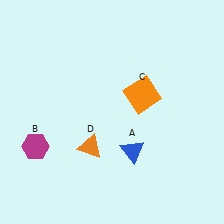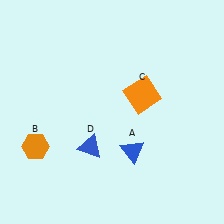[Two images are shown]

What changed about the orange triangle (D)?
In Image 1, D is orange. In Image 2, it changed to blue.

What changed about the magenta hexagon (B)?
In Image 1, B is magenta. In Image 2, it changed to orange.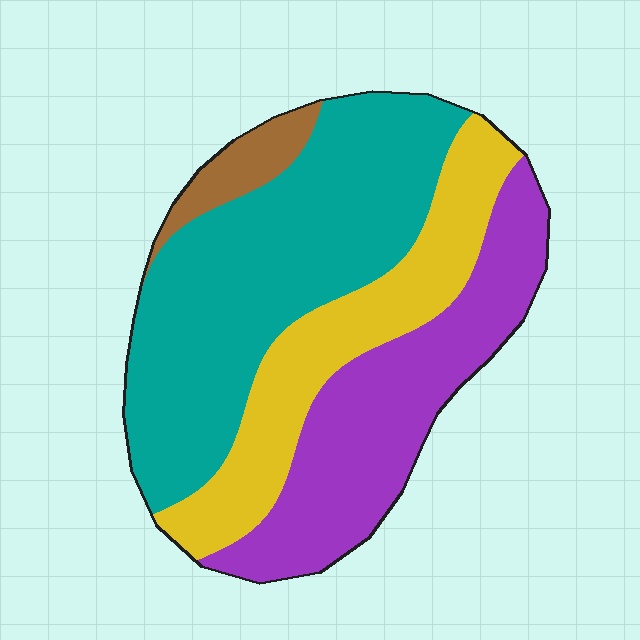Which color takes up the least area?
Brown, at roughly 5%.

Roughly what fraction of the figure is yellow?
Yellow takes up about one quarter (1/4) of the figure.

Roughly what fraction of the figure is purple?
Purple takes up about one quarter (1/4) of the figure.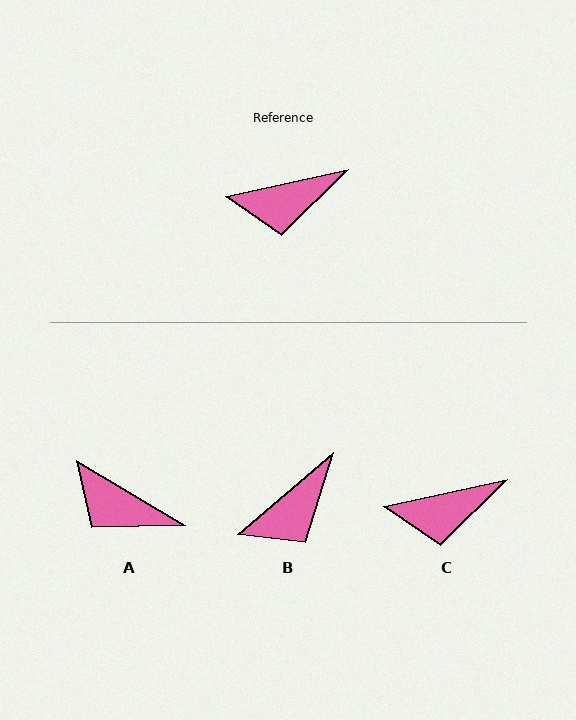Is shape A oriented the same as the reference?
No, it is off by about 43 degrees.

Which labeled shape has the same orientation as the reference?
C.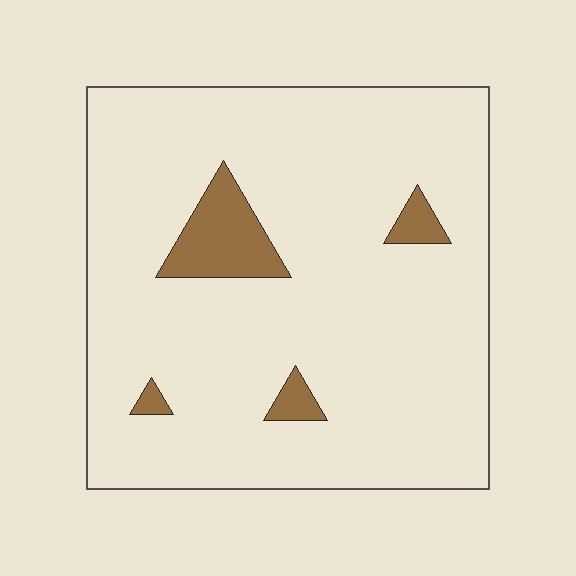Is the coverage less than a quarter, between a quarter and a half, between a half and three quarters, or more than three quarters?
Less than a quarter.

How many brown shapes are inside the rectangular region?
4.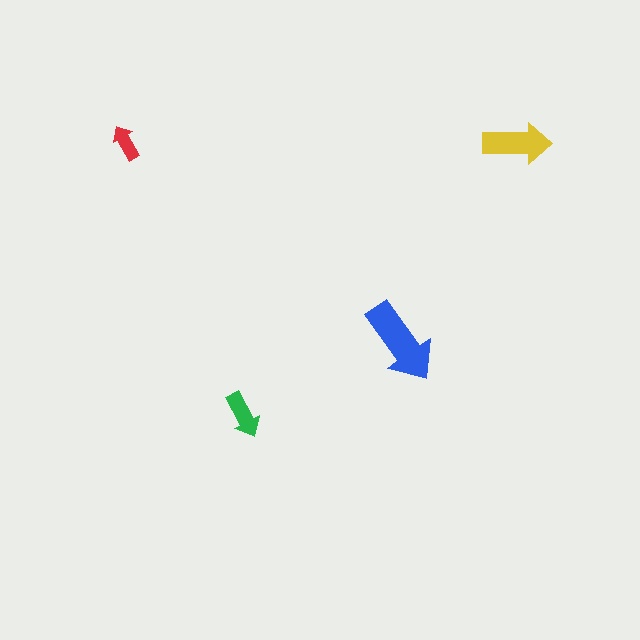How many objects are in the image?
There are 4 objects in the image.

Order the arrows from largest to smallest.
the blue one, the yellow one, the green one, the red one.